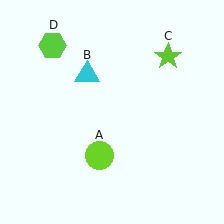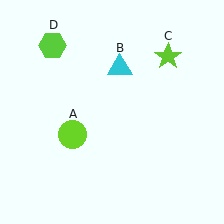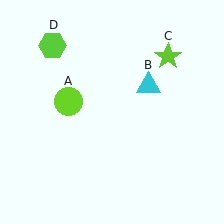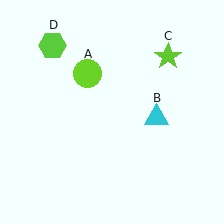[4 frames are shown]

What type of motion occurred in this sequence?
The lime circle (object A), cyan triangle (object B) rotated clockwise around the center of the scene.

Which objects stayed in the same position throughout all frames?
Lime star (object C) and lime hexagon (object D) remained stationary.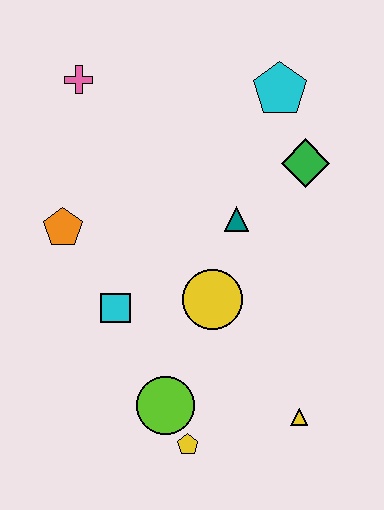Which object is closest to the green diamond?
The cyan pentagon is closest to the green diamond.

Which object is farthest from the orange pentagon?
The yellow triangle is farthest from the orange pentagon.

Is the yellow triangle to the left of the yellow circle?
No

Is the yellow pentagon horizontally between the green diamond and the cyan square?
Yes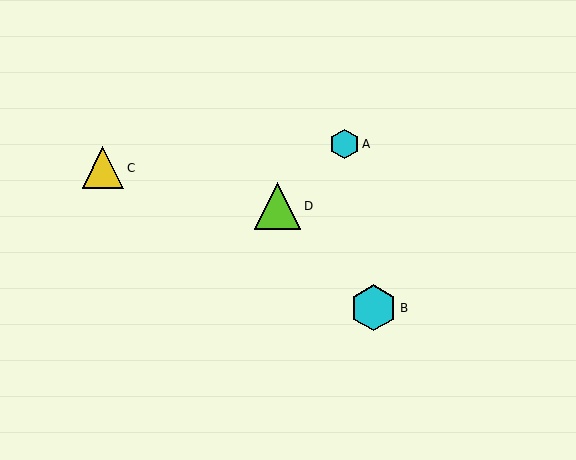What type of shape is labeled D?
Shape D is a lime triangle.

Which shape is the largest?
The lime triangle (labeled D) is the largest.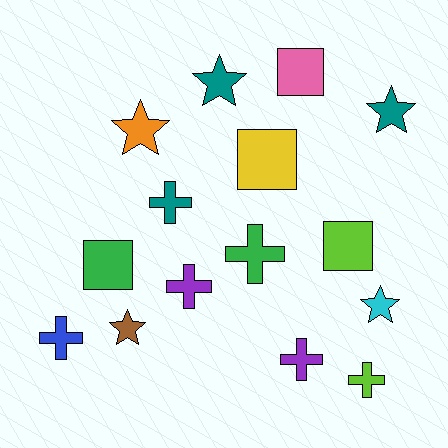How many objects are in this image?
There are 15 objects.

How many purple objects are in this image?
There are 2 purple objects.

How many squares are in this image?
There are 4 squares.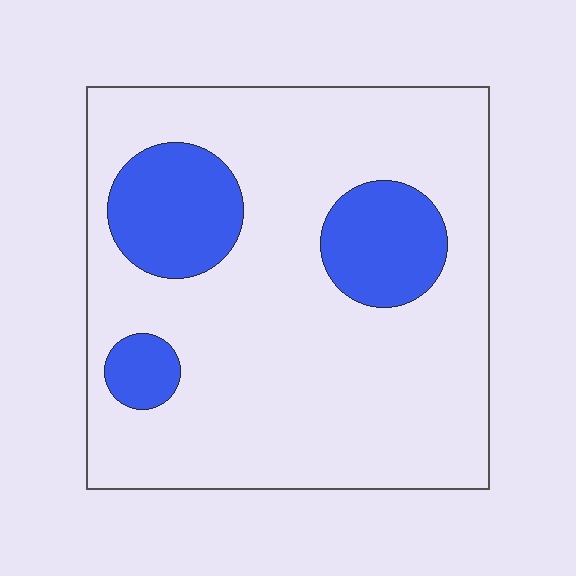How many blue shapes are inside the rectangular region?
3.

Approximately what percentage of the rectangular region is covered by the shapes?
Approximately 20%.